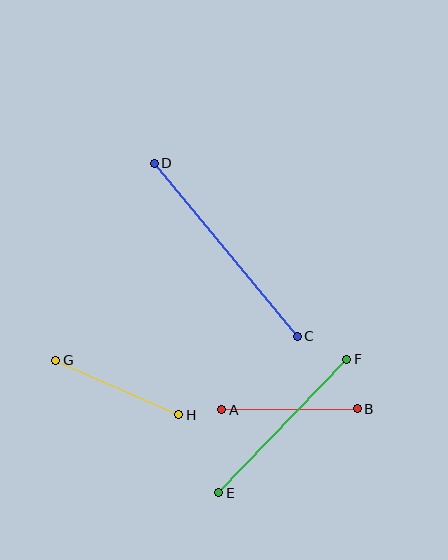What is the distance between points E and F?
The distance is approximately 185 pixels.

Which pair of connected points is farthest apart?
Points C and D are farthest apart.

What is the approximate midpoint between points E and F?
The midpoint is at approximately (283, 426) pixels.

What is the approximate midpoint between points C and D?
The midpoint is at approximately (226, 250) pixels.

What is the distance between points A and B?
The distance is approximately 136 pixels.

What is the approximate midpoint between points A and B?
The midpoint is at approximately (290, 409) pixels.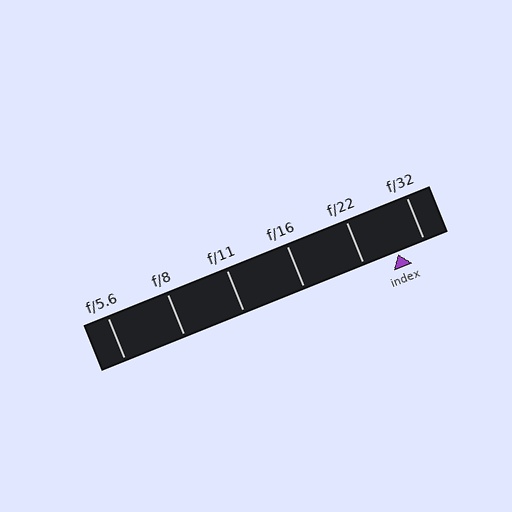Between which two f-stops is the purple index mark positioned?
The index mark is between f/22 and f/32.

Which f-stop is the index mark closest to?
The index mark is closest to f/32.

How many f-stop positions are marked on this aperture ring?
There are 6 f-stop positions marked.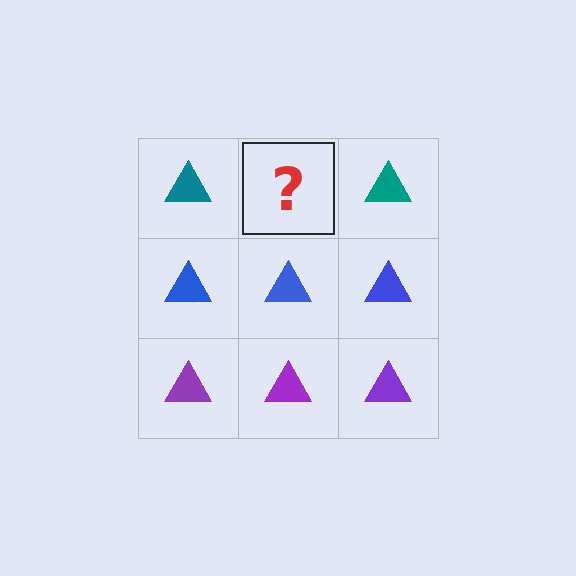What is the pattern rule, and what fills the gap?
The rule is that each row has a consistent color. The gap should be filled with a teal triangle.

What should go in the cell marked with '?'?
The missing cell should contain a teal triangle.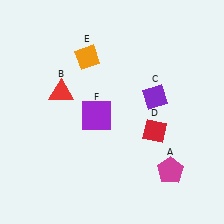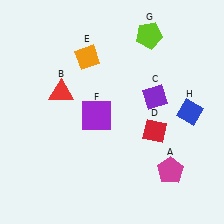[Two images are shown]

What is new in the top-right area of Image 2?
A lime pentagon (G) was added in the top-right area of Image 2.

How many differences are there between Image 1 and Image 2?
There are 2 differences between the two images.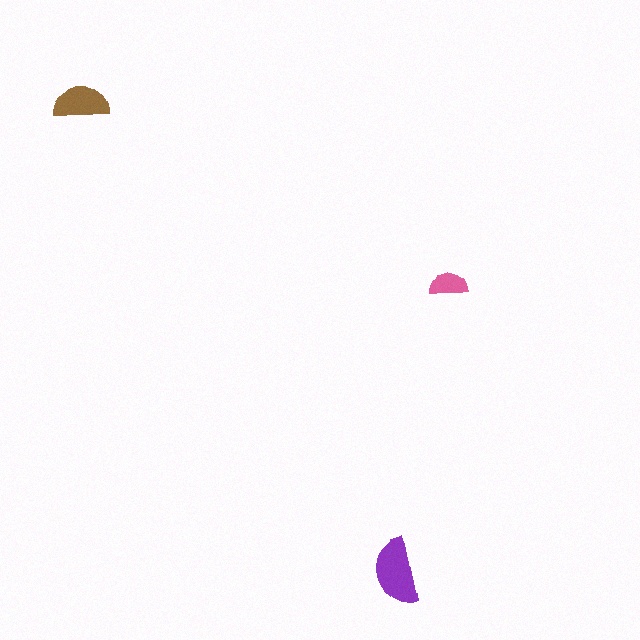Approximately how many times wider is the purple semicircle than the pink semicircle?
About 1.5 times wider.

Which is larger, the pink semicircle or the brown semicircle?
The brown one.